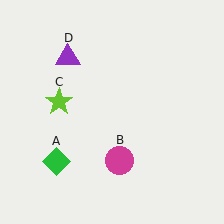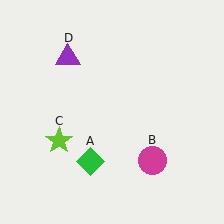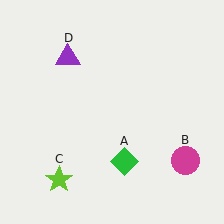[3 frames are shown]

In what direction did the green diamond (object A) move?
The green diamond (object A) moved right.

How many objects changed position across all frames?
3 objects changed position: green diamond (object A), magenta circle (object B), lime star (object C).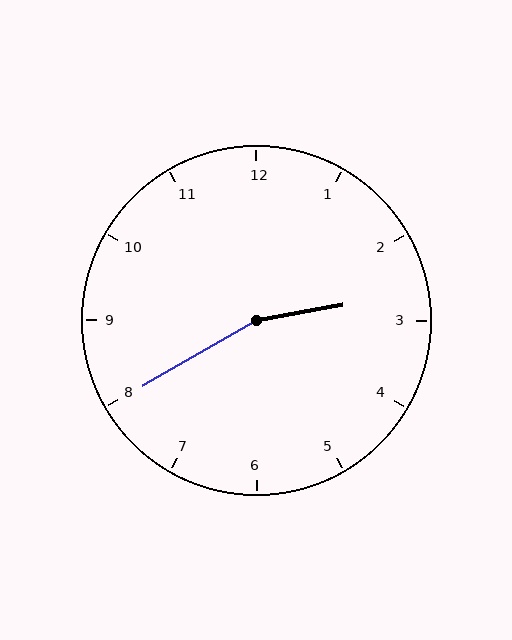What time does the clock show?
2:40.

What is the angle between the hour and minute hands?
Approximately 160 degrees.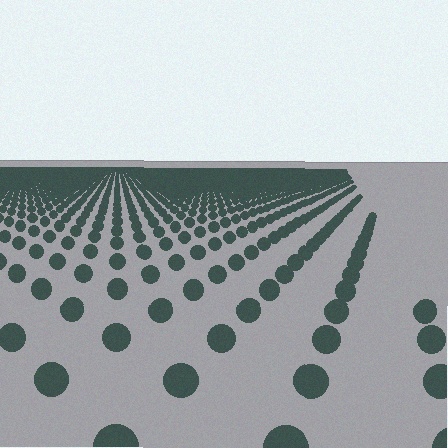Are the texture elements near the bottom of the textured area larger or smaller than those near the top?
Larger. Near the bottom, elements are closer to the viewer and appear at a bigger on-screen size.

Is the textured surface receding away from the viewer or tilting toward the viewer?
The surface is receding away from the viewer. Texture elements get smaller and denser toward the top.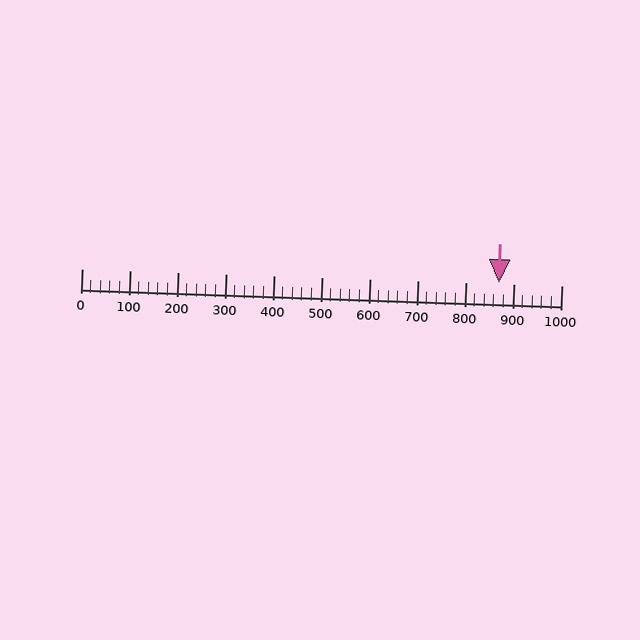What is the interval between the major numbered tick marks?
The major tick marks are spaced 100 units apart.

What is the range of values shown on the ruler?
The ruler shows values from 0 to 1000.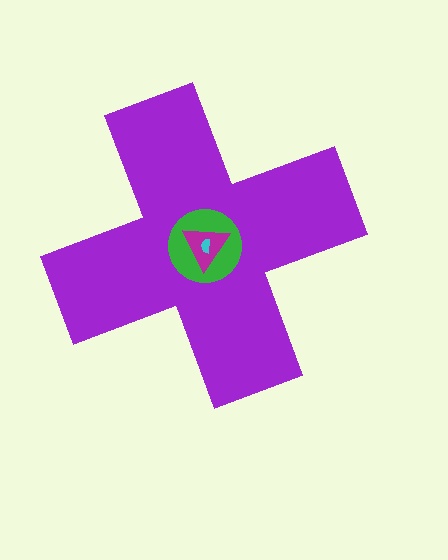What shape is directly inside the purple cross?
The green circle.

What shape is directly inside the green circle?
The magenta triangle.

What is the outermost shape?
The purple cross.